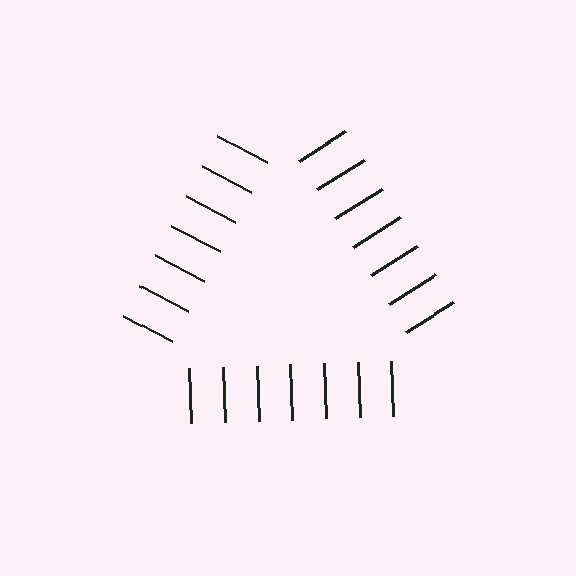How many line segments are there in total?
21 — 7 along each of the 3 edges.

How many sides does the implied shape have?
3 sides — the line-ends trace a triangle.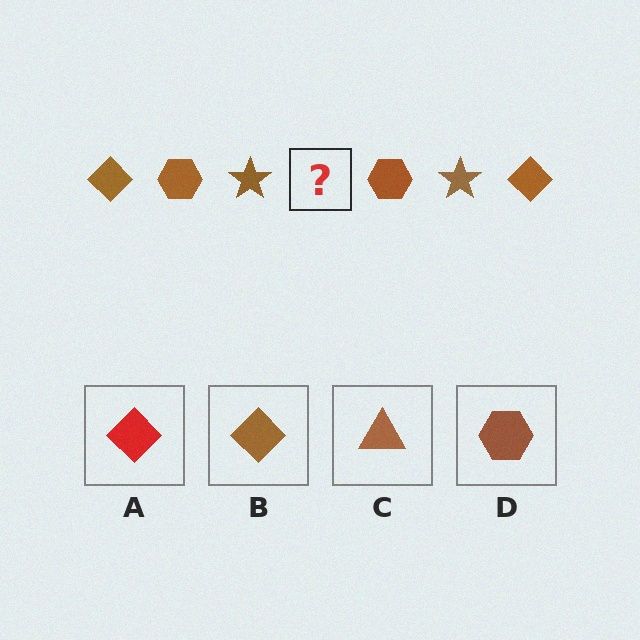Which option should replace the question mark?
Option B.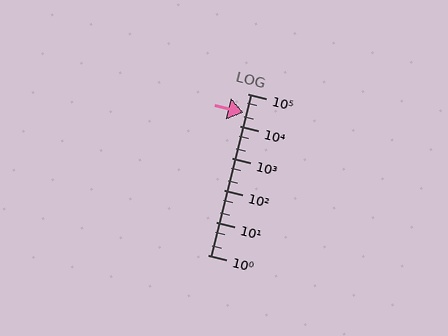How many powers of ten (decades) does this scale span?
The scale spans 5 decades, from 1 to 100000.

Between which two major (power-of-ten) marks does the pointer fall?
The pointer is between 10000 and 100000.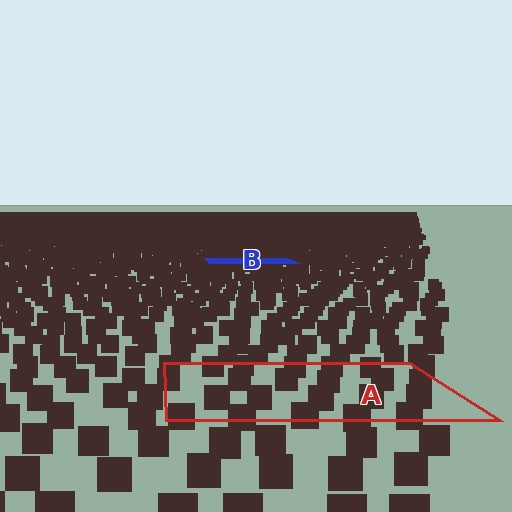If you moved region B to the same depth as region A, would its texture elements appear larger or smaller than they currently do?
They would appear larger. At a closer depth, the same texture elements are projected at a bigger on-screen size.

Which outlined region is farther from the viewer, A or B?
Region B is farther from the viewer — the texture elements inside it appear smaller and more densely packed.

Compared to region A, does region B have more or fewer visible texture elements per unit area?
Region B has more texture elements per unit area — they are packed more densely because it is farther away.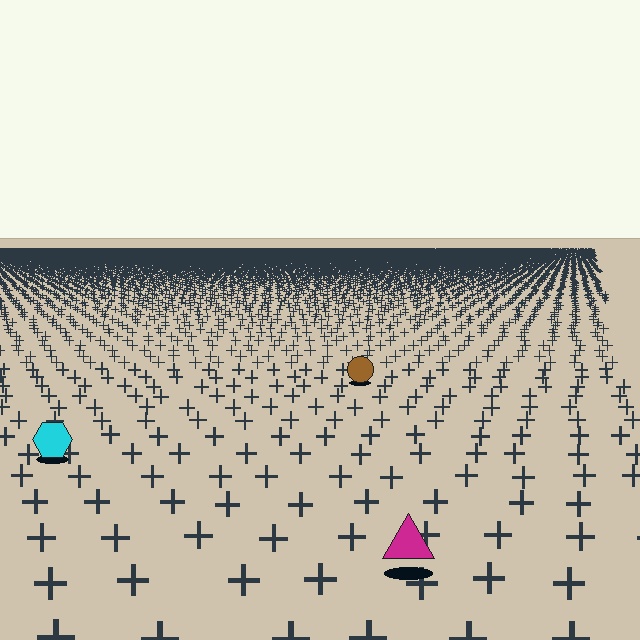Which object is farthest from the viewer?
The brown circle is farthest from the viewer. It appears smaller and the ground texture around it is denser.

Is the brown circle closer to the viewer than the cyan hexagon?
No. The cyan hexagon is closer — you can tell from the texture gradient: the ground texture is coarser near it.